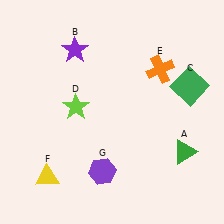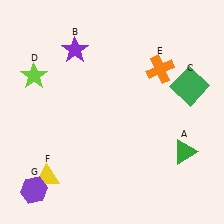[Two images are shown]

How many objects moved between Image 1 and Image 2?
2 objects moved between the two images.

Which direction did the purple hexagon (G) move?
The purple hexagon (G) moved left.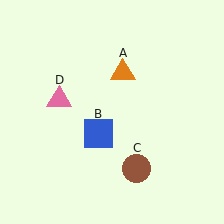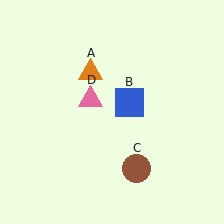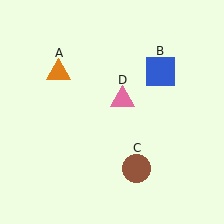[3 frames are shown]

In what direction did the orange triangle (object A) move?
The orange triangle (object A) moved left.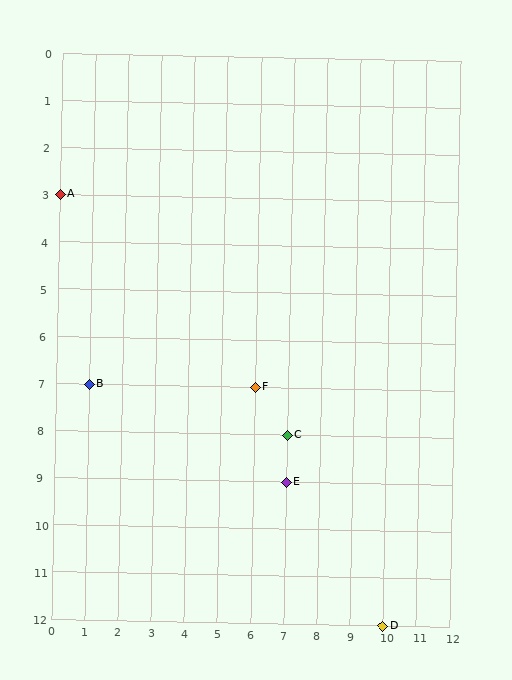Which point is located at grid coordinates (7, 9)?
Point E is at (7, 9).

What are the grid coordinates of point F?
Point F is at grid coordinates (6, 7).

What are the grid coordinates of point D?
Point D is at grid coordinates (10, 12).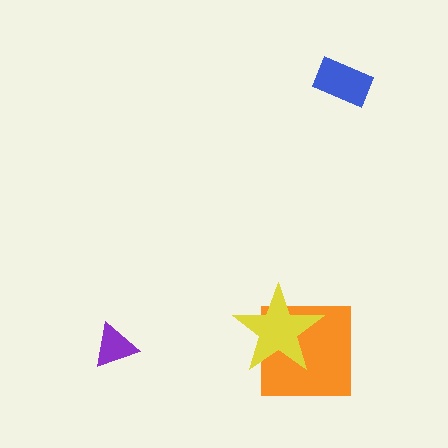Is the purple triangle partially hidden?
No, no other shape covers it.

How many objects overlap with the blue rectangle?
0 objects overlap with the blue rectangle.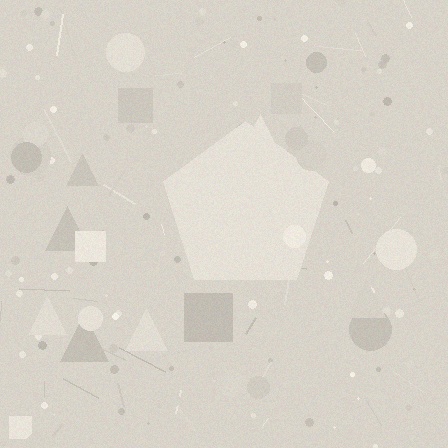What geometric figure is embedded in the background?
A pentagon is embedded in the background.